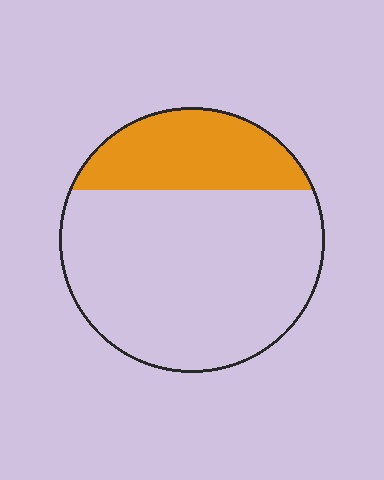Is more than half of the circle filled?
No.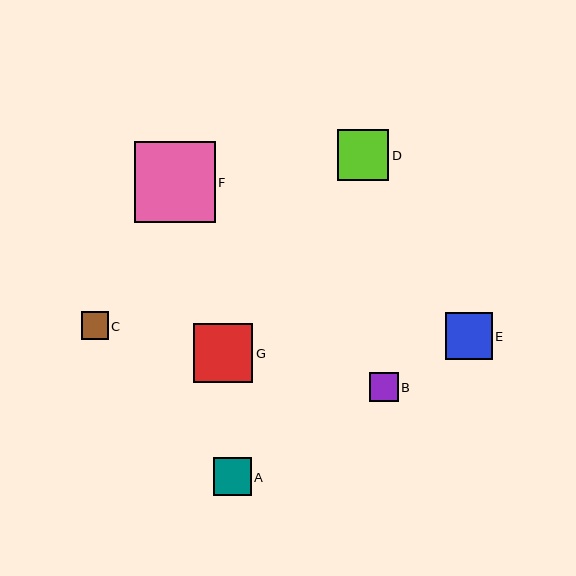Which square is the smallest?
Square C is the smallest with a size of approximately 27 pixels.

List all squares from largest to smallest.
From largest to smallest: F, G, D, E, A, B, C.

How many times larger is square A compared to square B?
Square A is approximately 1.3 times the size of square B.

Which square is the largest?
Square F is the largest with a size of approximately 81 pixels.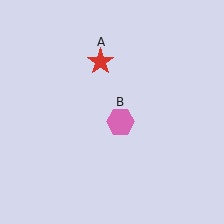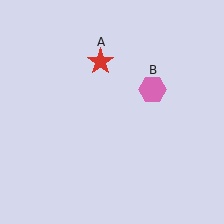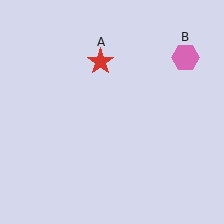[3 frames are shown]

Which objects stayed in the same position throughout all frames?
Red star (object A) remained stationary.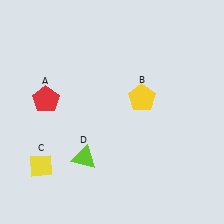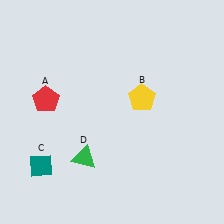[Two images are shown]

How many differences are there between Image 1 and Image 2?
There are 2 differences between the two images.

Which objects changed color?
C changed from yellow to teal. D changed from lime to green.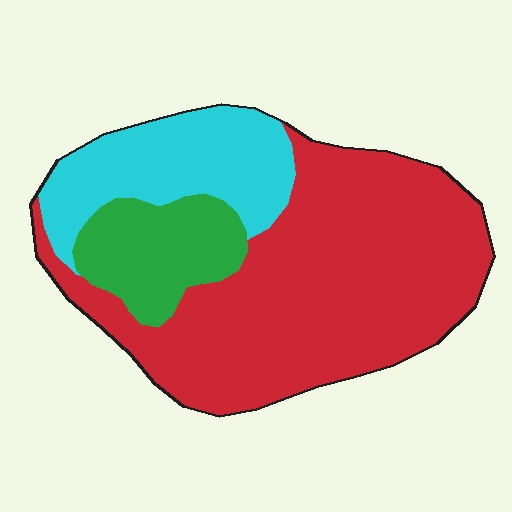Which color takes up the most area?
Red, at roughly 60%.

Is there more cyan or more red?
Red.